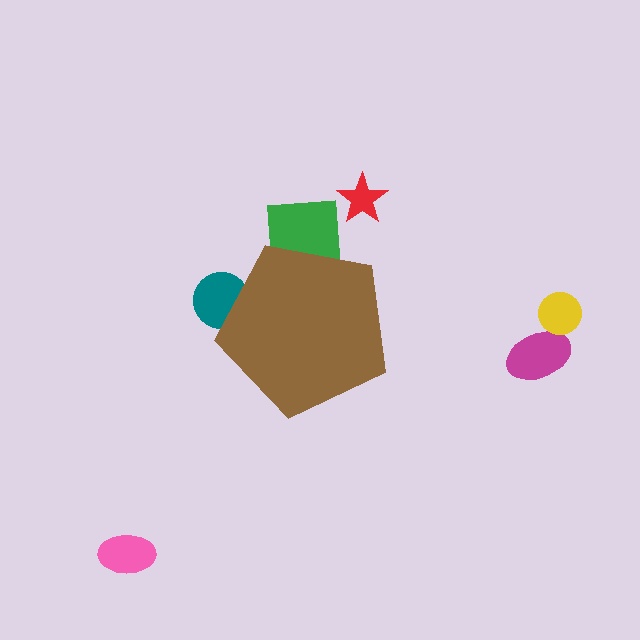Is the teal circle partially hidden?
Yes, the teal circle is partially hidden behind the brown pentagon.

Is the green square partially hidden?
Yes, the green square is partially hidden behind the brown pentagon.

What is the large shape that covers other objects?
A brown pentagon.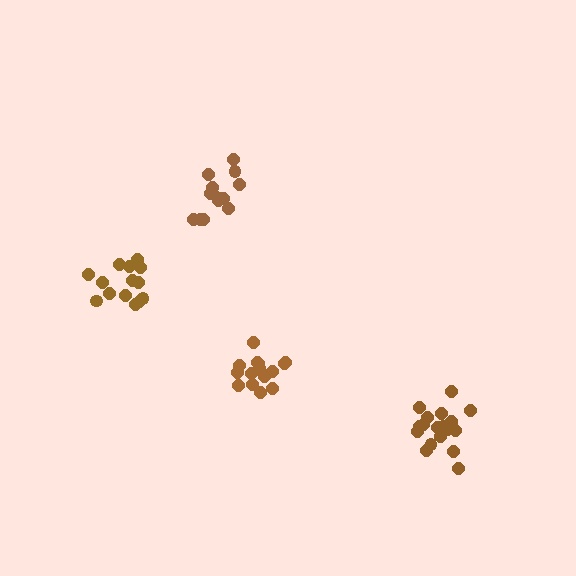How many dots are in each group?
Group 1: 14 dots, Group 2: 18 dots, Group 3: 14 dots, Group 4: 15 dots (61 total).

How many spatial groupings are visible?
There are 4 spatial groupings.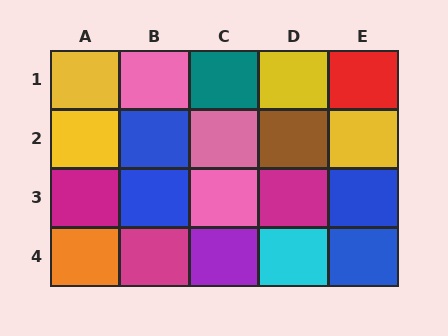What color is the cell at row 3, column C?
Pink.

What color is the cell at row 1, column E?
Red.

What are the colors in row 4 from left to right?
Orange, magenta, purple, cyan, blue.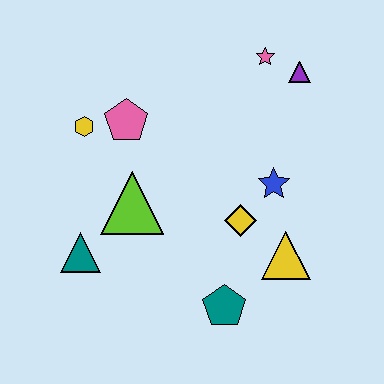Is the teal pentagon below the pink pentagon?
Yes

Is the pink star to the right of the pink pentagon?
Yes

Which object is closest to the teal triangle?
The lime triangle is closest to the teal triangle.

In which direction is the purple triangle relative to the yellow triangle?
The purple triangle is above the yellow triangle.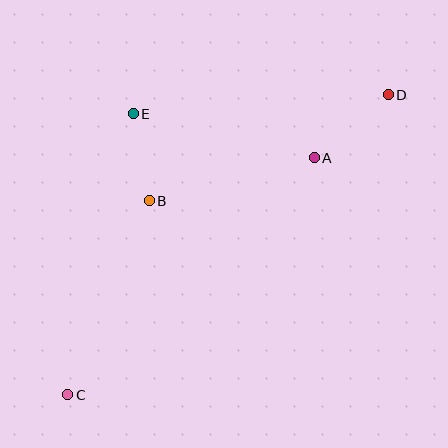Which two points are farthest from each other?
Points C and D are farthest from each other.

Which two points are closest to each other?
Points B and E are closest to each other.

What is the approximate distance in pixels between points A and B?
The distance between A and B is approximately 170 pixels.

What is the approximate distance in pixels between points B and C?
The distance between B and C is approximately 211 pixels.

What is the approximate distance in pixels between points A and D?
The distance between A and D is approximately 97 pixels.